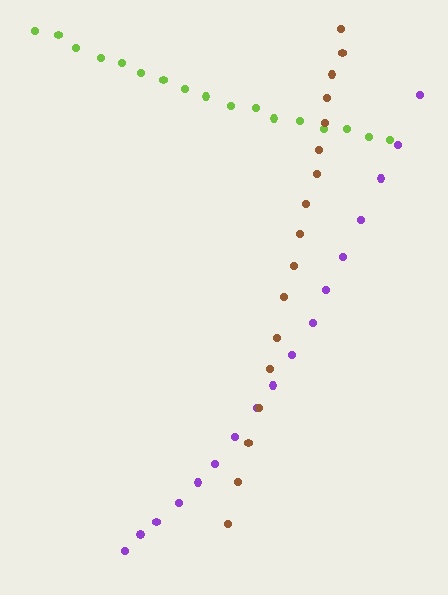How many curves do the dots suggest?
There are 3 distinct paths.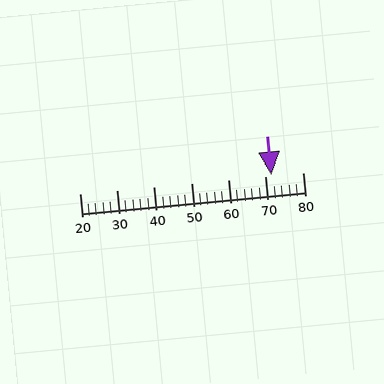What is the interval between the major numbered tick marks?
The major tick marks are spaced 10 units apart.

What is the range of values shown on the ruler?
The ruler shows values from 20 to 80.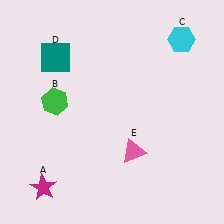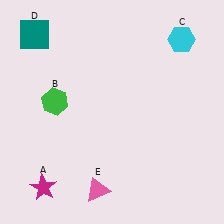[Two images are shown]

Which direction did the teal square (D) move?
The teal square (D) moved up.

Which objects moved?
The objects that moved are: the teal square (D), the pink triangle (E).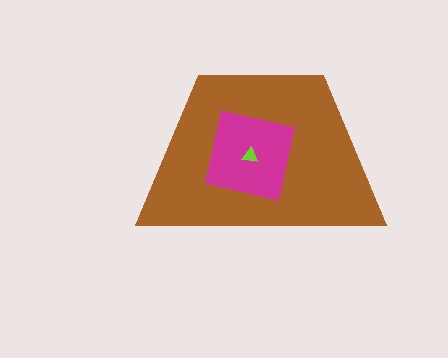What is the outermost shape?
The brown trapezoid.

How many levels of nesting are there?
3.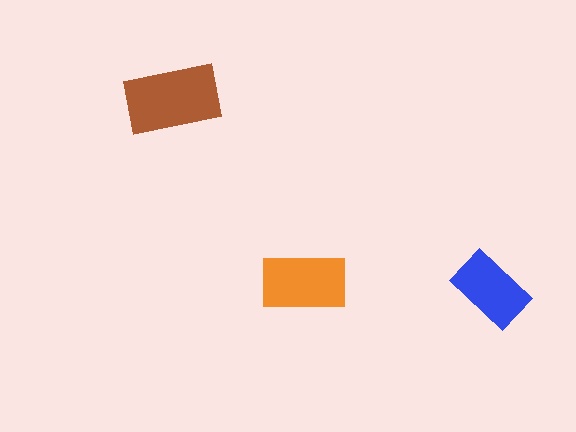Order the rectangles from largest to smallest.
the brown one, the orange one, the blue one.